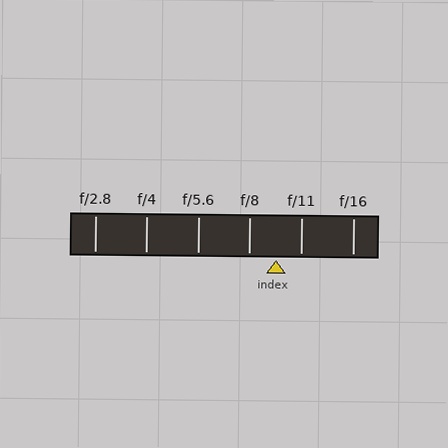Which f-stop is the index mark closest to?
The index mark is closest to f/11.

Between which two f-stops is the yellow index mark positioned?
The index mark is between f/8 and f/11.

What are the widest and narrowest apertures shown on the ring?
The widest aperture shown is f/2.8 and the narrowest is f/16.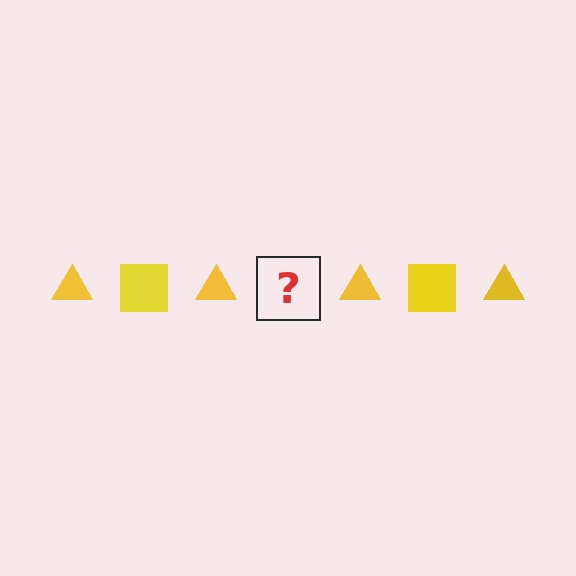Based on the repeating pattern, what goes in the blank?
The blank should be a yellow square.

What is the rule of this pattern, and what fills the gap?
The rule is that the pattern cycles through triangle, square shapes in yellow. The gap should be filled with a yellow square.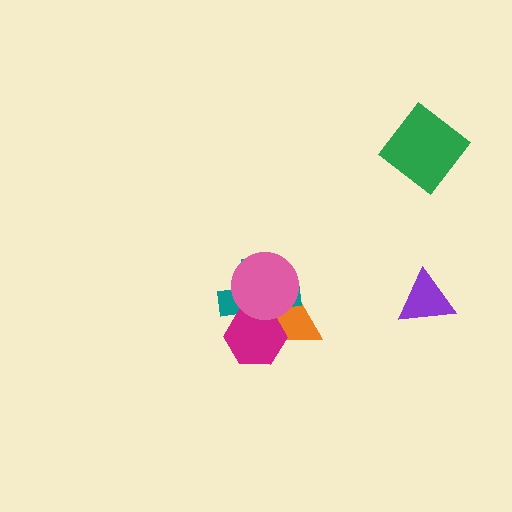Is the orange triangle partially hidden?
Yes, it is partially covered by another shape.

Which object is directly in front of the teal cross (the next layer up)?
The magenta hexagon is directly in front of the teal cross.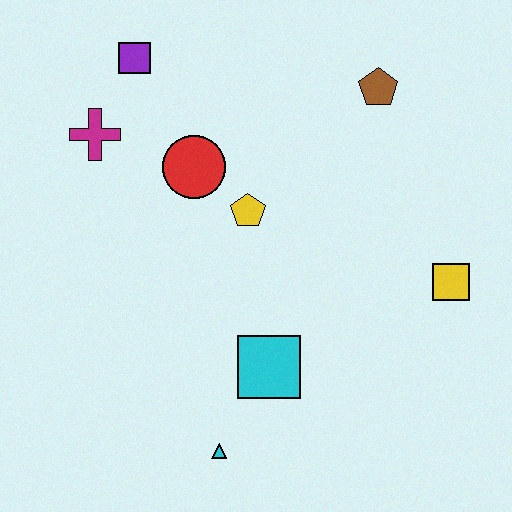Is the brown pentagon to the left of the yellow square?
Yes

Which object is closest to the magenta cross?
The purple square is closest to the magenta cross.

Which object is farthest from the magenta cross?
The yellow square is farthest from the magenta cross.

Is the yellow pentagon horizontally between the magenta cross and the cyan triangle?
No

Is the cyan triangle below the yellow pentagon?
Yes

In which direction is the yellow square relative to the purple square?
The yellow square is to the right of the purple square.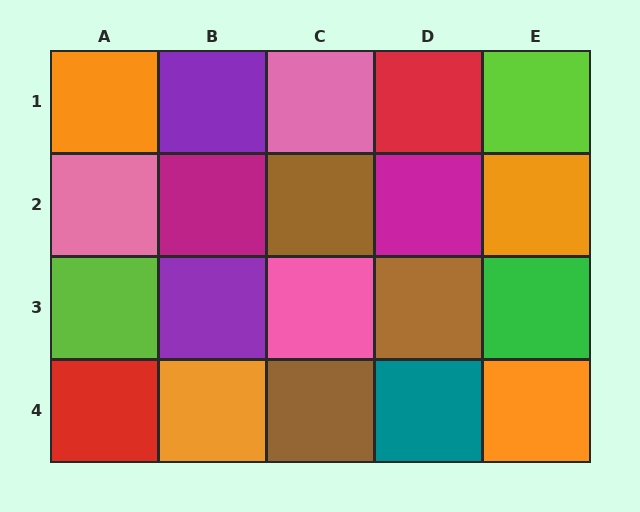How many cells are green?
1 cell is green.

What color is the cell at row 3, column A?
Lime.